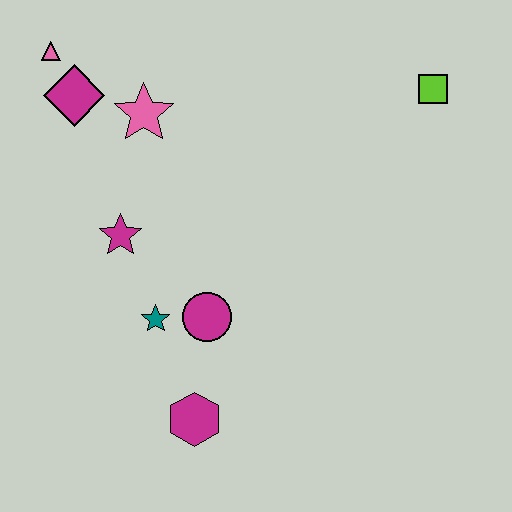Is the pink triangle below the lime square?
No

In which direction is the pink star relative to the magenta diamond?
The pink star is to the right of the magenta diamond.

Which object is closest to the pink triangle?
The magenta diamond is closest to the pink triangle.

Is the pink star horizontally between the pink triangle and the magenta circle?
Yes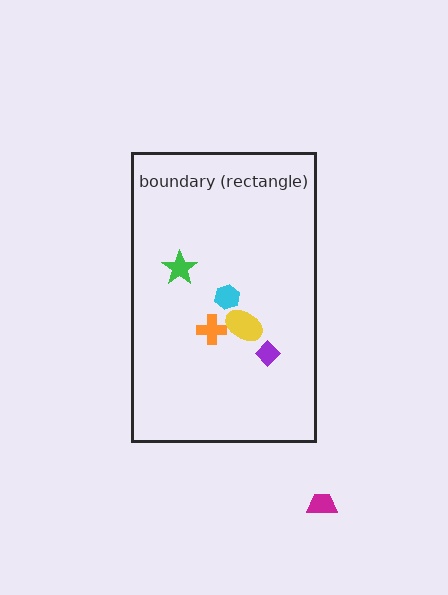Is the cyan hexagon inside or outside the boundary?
Inside.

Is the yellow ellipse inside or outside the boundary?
Inside.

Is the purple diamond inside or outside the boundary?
Inside.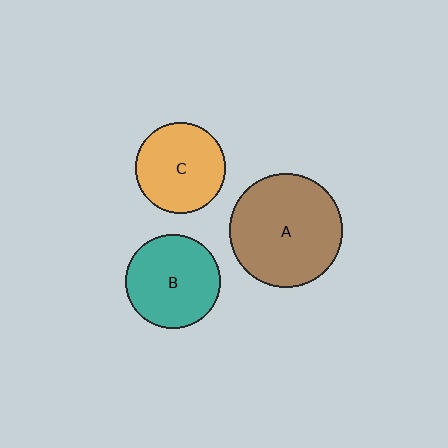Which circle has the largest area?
Circle A (brown).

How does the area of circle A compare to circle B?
Approximately 1.4 times.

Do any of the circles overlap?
No, none of the circles overlap.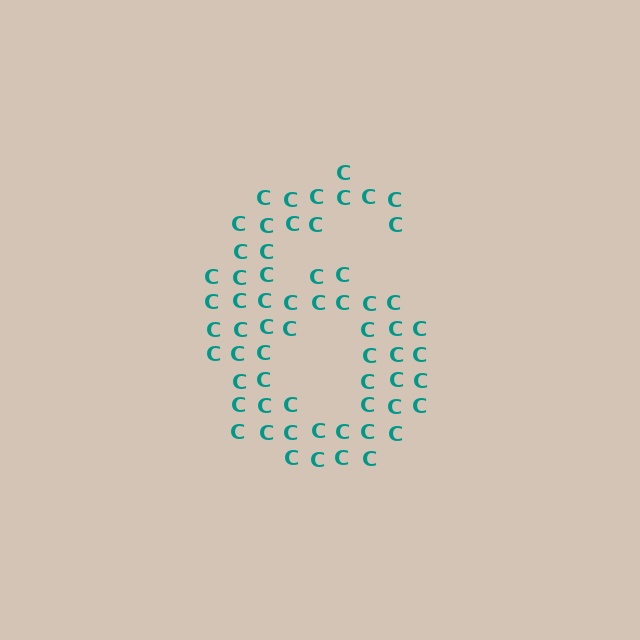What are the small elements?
The small elements are letter C's.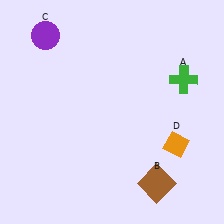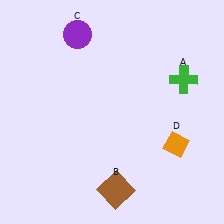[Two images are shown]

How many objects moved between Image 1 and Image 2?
2 objects moved between the two images.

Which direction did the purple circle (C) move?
The purple circle (C) moved right.